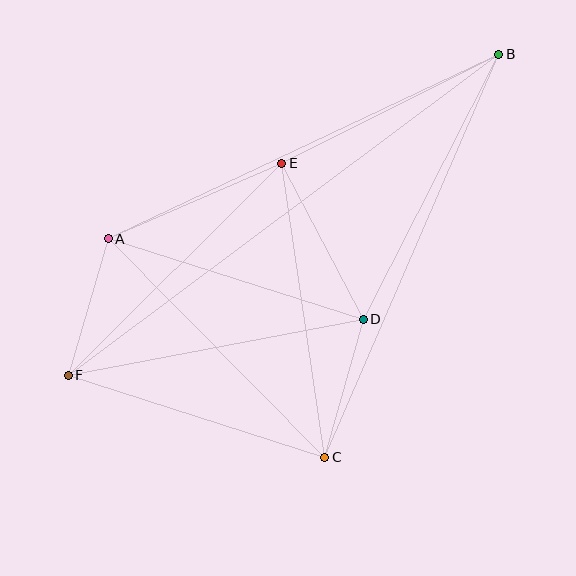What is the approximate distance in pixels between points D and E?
The distance between D and E is approximately 176 pixels.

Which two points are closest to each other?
Points A and F are closest to each other.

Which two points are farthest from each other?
Points B and F are farthest from each other.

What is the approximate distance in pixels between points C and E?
The distance between C and E is approximately 297 pixels.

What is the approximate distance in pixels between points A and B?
The distance between A and B is approximately 432 pixels.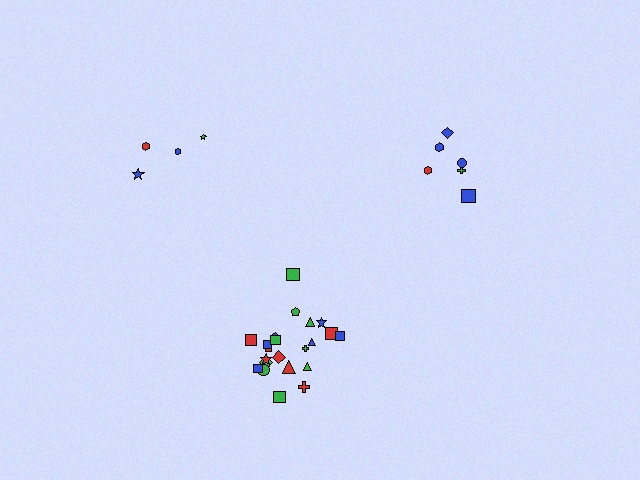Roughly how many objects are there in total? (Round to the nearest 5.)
Roughly 30 objects in total.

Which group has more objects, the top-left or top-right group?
The top-right group.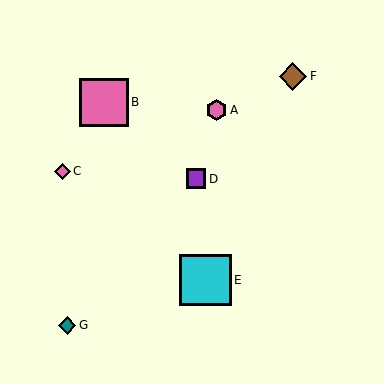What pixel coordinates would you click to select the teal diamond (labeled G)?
Click at (67, 325) to select the teal diamond G.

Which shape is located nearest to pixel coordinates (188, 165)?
The purple square (labeled D) at (196, 179) is nearest to that location.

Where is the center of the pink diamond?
The center of the pink diamond is at (62, 171).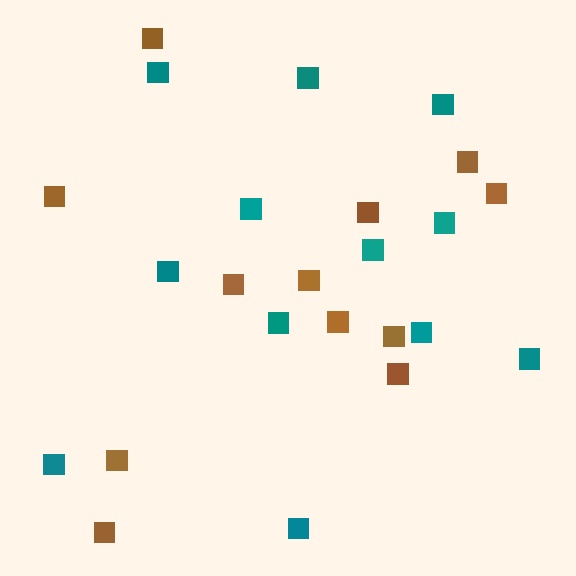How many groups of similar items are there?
There are 2 groups: one group of teal squares (12) and one group of brown squares (12).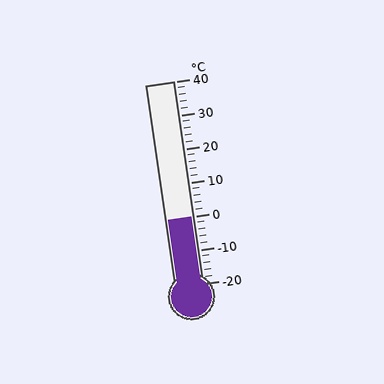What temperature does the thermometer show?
The thermometer shows approximately 0°C.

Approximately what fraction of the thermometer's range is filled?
The thermometer is filled to approximately 35% of its range.